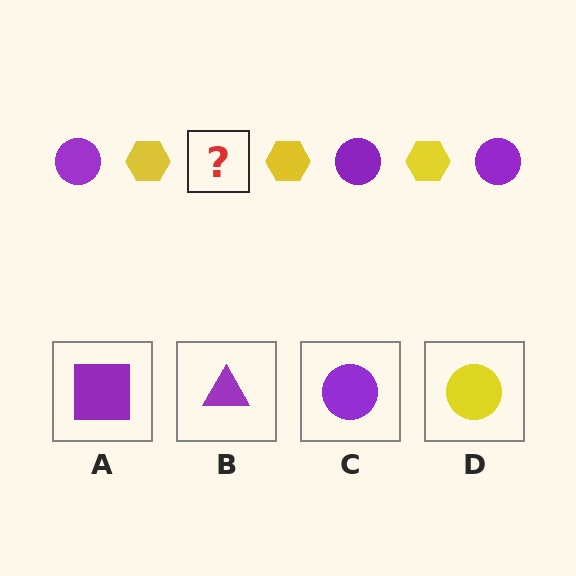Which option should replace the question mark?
Option C.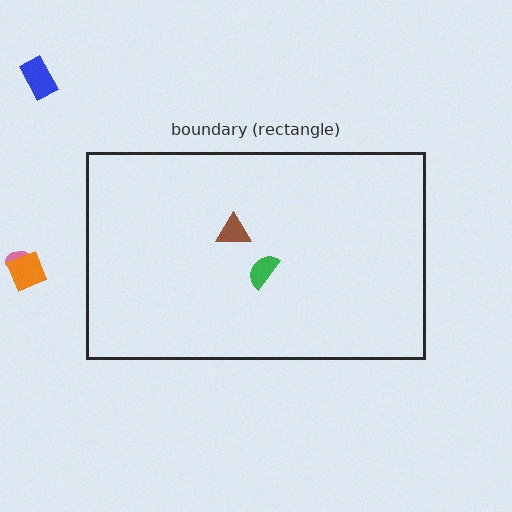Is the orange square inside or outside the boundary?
Outside.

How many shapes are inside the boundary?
2 inside, 3 outside.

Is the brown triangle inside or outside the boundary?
Inside.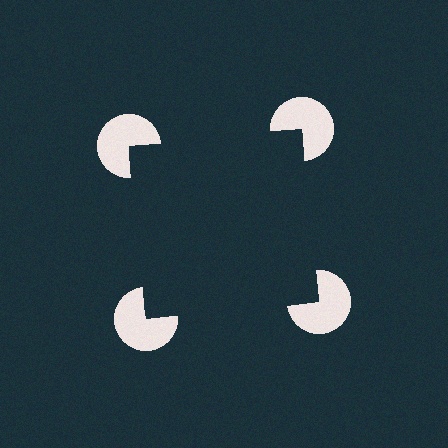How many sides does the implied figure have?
4 sides.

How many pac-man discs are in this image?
There are 4 — one at each vertex of the illusory square.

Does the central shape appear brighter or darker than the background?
It typically appears slightly darker than the background, even though no actual brightness change is drawn.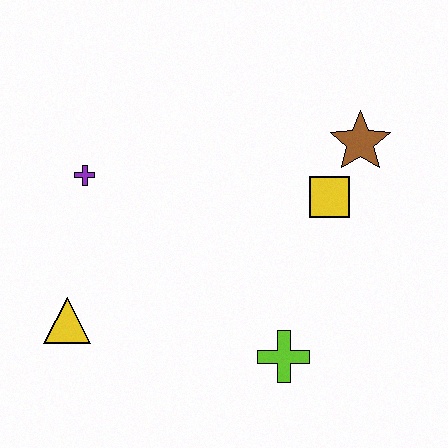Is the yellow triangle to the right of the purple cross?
No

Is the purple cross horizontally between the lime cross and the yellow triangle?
Yes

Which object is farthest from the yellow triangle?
The brown star is farthest from the yellow triangle.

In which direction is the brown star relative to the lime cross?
The brown star is above the lime cross.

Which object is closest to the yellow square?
The brown star is closest to the yellow square.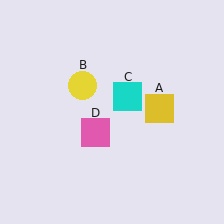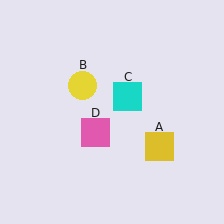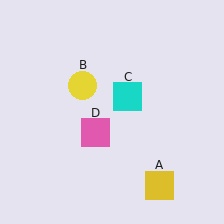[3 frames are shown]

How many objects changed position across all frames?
1 object changed position: yellow square (object A).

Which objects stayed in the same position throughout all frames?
Yellow circle (object B) and cyan square (object C) and pink square (object D) remained stationary.